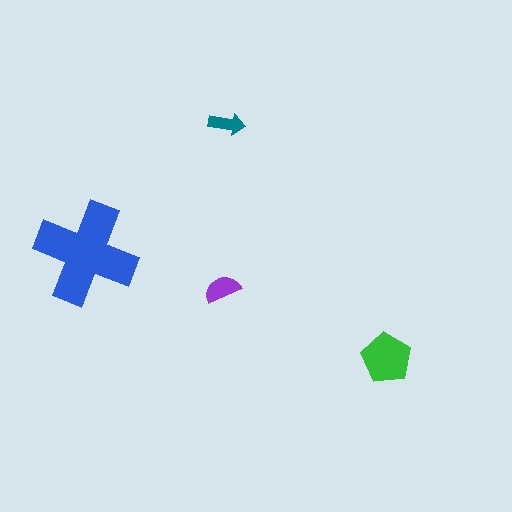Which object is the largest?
The blue cross.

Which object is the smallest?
The teal arrow.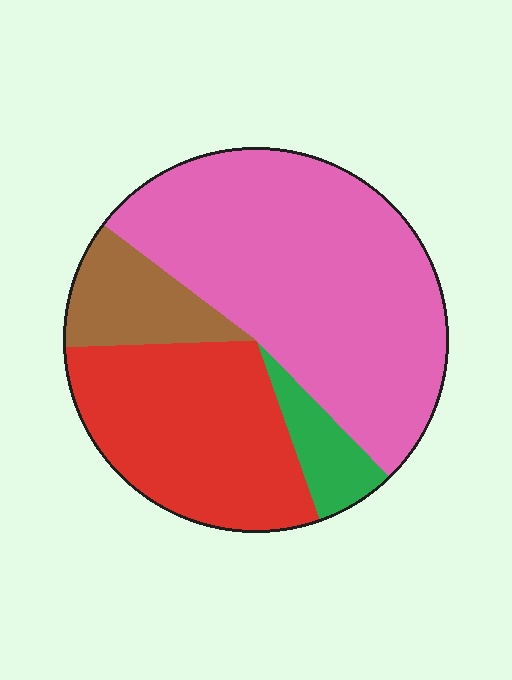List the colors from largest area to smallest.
From largest to smallest: pink, red, brown, green.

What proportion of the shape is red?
Red takes up about one third (1/3) of the shape.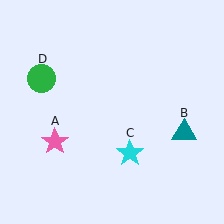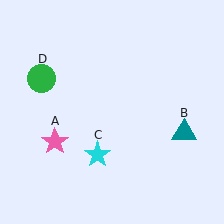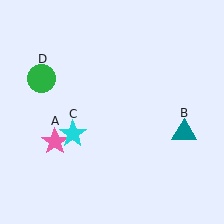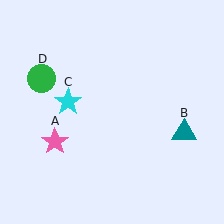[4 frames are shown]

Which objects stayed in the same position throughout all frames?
Pink star (object A) and teal triangle (object B) and green circle (object D) remained stationary.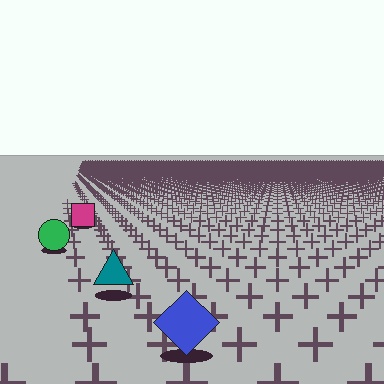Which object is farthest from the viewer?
The magenta square is farthest from the viewer. It appears smaller and the ground texture around it is denser.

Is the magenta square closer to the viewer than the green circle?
No. The green circle is closer — you can tell from the texture gradient: the ground texture is coarser near it.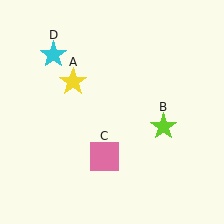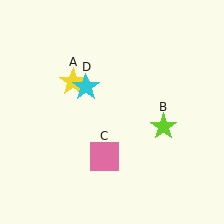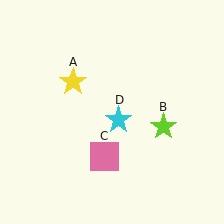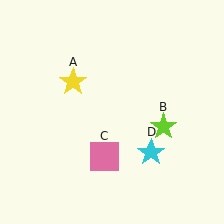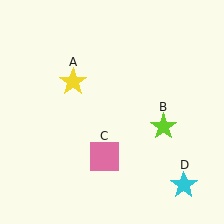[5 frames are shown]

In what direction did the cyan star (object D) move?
The cyan star (object D) moved down and to the right.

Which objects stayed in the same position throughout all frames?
Yellow star (object A) and lime star (object B) and pink square (object C) remained stationary.